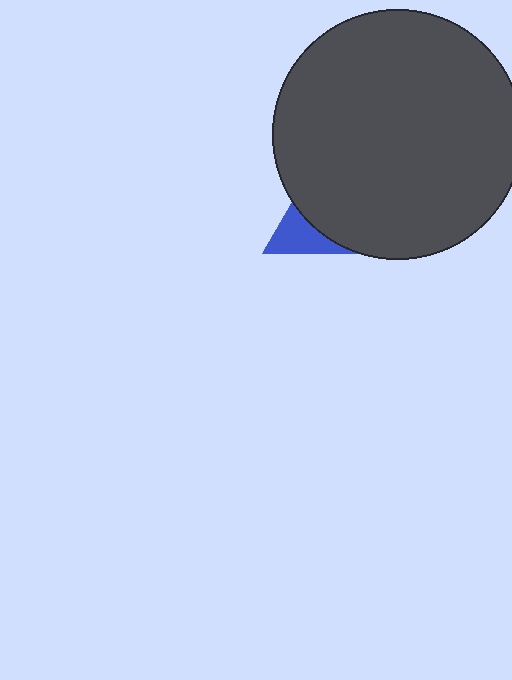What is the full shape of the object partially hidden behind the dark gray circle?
The partially hidden object is a blue triangle.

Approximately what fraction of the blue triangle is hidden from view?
Roughly 68% of the blue triangle is hidden behind the dark gray circle.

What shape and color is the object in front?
The object in front is a dark gray circle.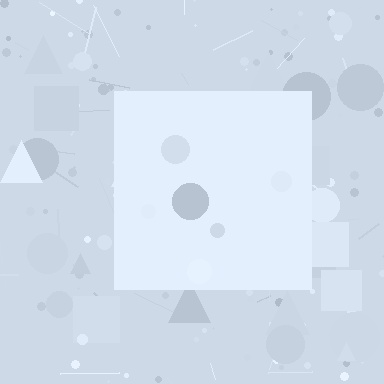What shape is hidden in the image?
A square is hidden in the image.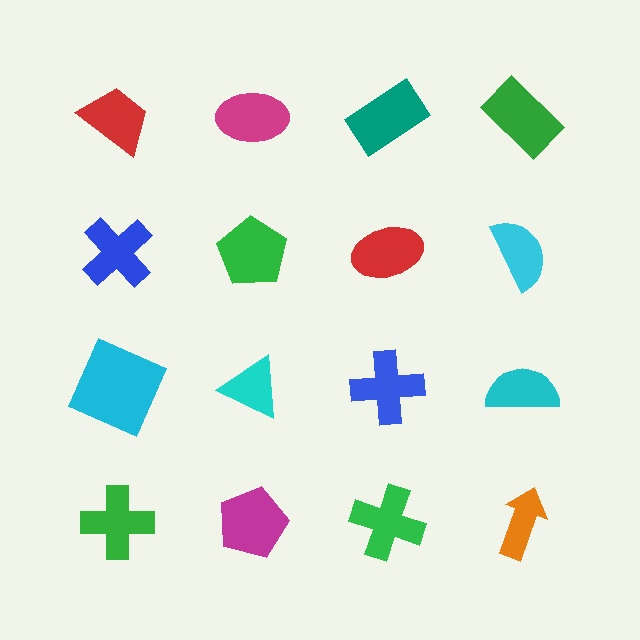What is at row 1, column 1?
A red trapezoid.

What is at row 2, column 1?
A blue cross.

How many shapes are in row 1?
4 shapes.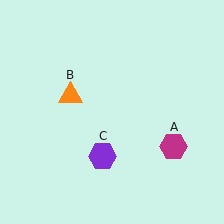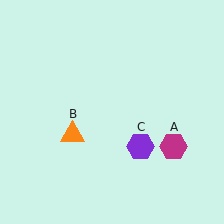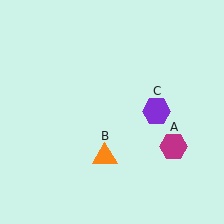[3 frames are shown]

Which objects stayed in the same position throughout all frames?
Magenta hexagon (object A) remained stationary.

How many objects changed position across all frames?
2 objects changed position: orange triangle (object B), purple hexagon (object C).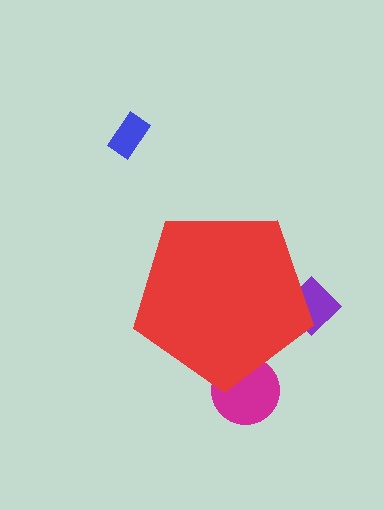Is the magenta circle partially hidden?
Yes, the magenta circle is partially hidden behind the red pentagon.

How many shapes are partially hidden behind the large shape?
2 shapes are partially hidden.